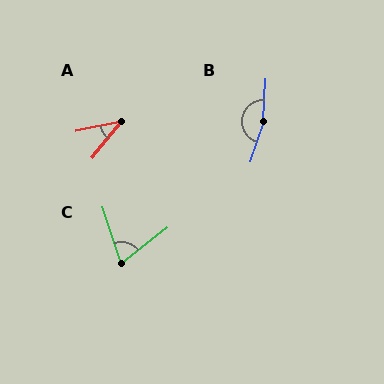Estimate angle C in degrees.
Approximately 69 degrees.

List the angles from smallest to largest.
A (40°), C (69°), B (166°).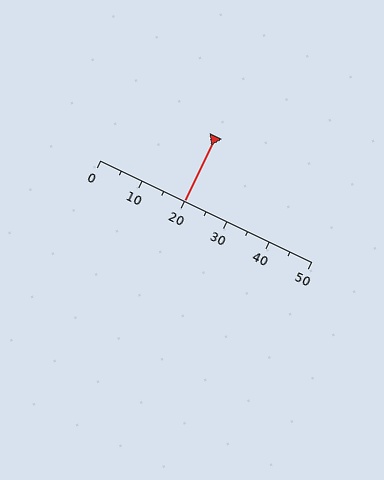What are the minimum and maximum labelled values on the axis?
The axis runs from 0 to 50.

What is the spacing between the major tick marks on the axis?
The major ticks are spaced 10 apart.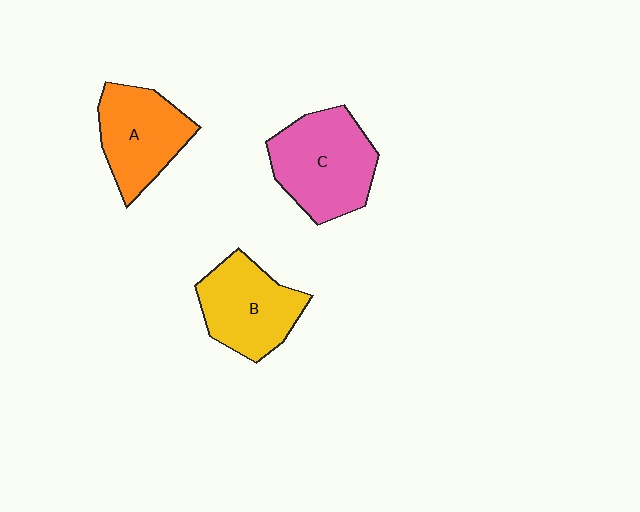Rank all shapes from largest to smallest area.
From largest to smallest: C (pink), B (yellow), A (orange).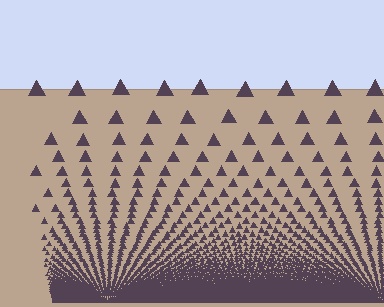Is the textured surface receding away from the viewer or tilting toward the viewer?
The surface appears to tilt toward the viewer. Texture elements get larger and sparser toward the top.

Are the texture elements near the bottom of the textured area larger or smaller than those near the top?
Smaller. The gradient is inverted — elements near the bottom are smaller and denser.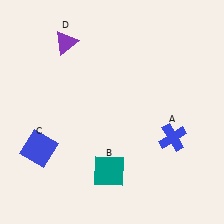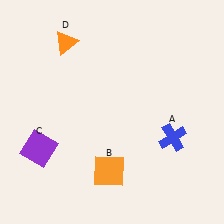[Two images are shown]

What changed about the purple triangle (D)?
In Image 1, D is purple. In Image 2, it changed to orange.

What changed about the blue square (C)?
In Image 1, C is blue. In Image 2, it changed to purple.